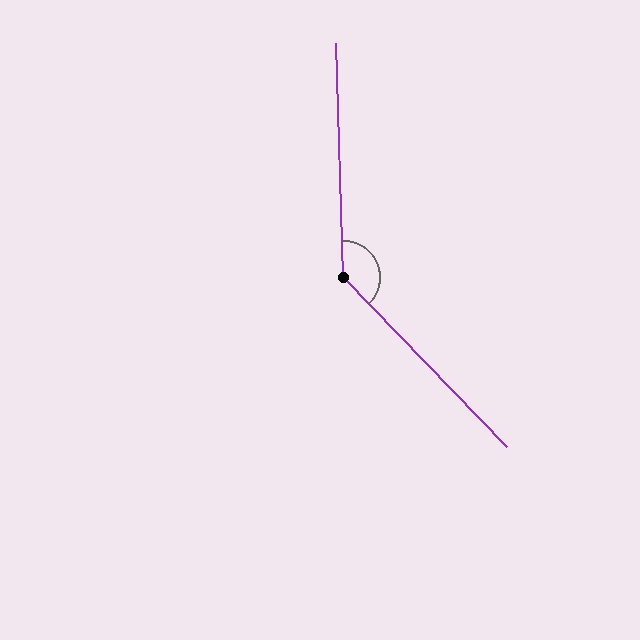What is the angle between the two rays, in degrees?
Approximately 138 degrees.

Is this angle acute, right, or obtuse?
It is obtuse.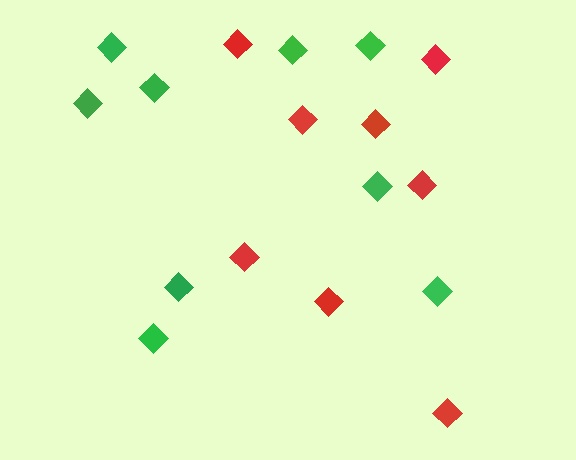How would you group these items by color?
There are 2 groups: one group of green diamonds (9) and one group of red diamonds (8).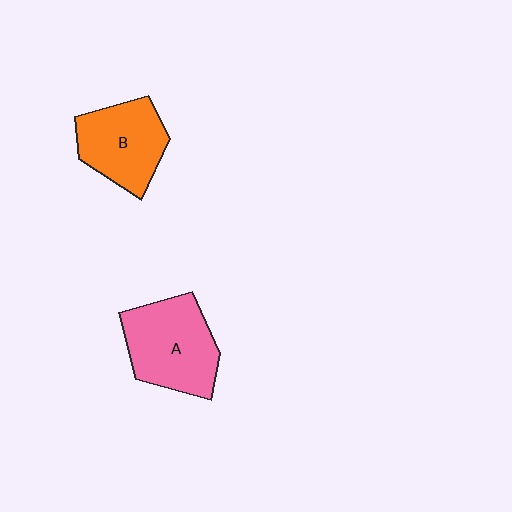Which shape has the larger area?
Shape A (pink).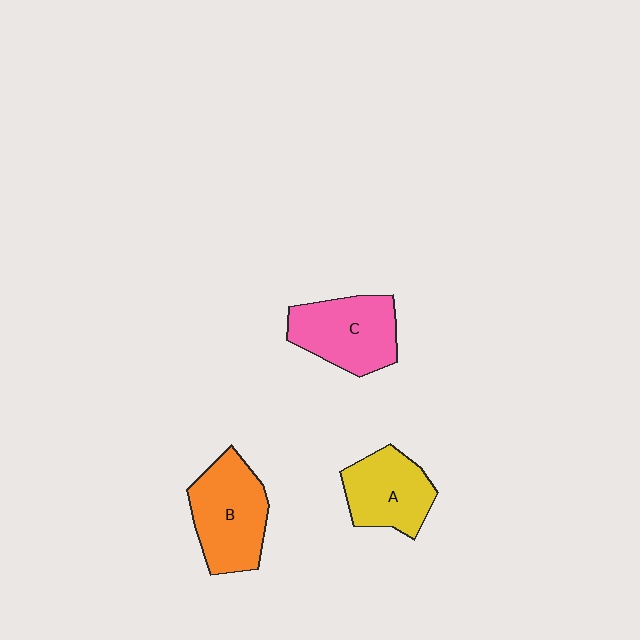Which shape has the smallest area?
Shape A (yellow).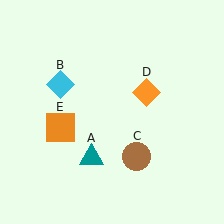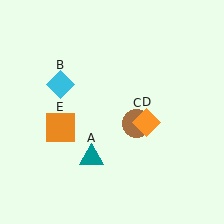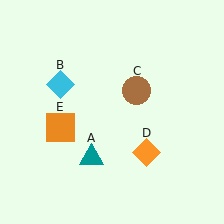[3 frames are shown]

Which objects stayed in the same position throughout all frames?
Teal triangle (object A) and cyan diamond (object B) and orange square (object E) remained stationary.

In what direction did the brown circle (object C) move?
The brown circle (object C) moved up.